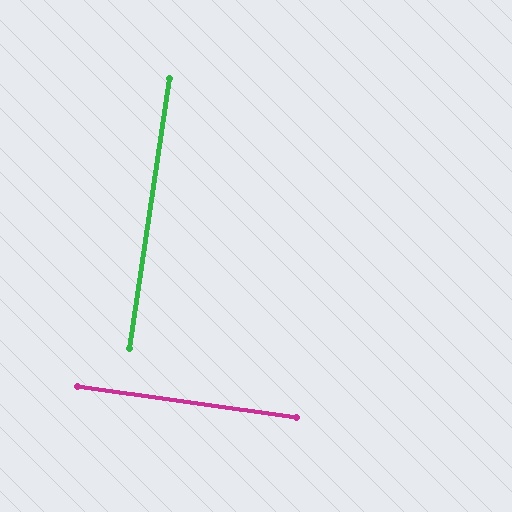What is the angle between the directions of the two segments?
Approximately 90 degrees.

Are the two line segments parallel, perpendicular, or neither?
Perpendicular — they meet at approximately 90°.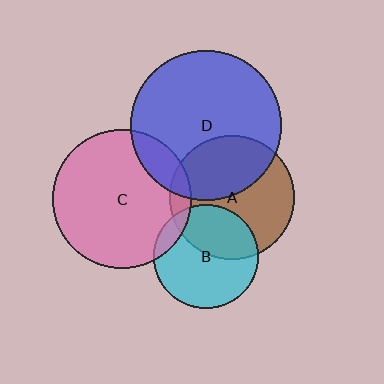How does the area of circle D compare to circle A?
Approximately 1.5 times.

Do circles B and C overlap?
Yes.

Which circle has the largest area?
Circle D (blue).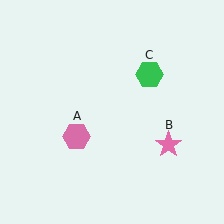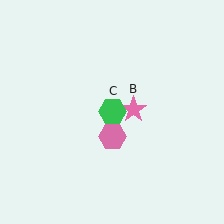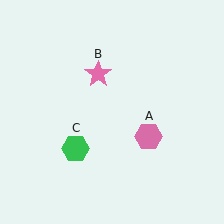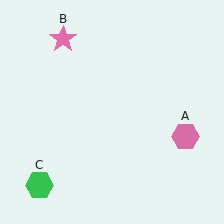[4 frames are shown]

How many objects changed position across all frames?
3 objects changed position: pink hexagon (object A), pink star (object B), green hexagon (object C).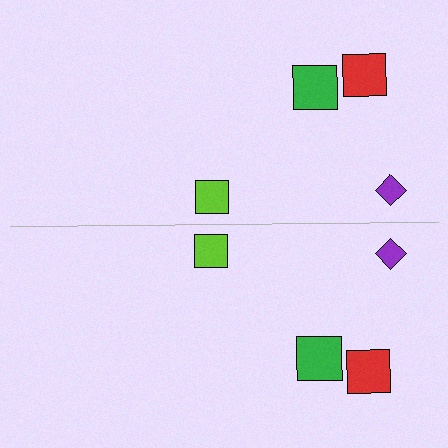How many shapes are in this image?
There are 8 shapes in this image.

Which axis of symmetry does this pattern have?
The pattern has a horizontal axis of symmetry running through the center of the image.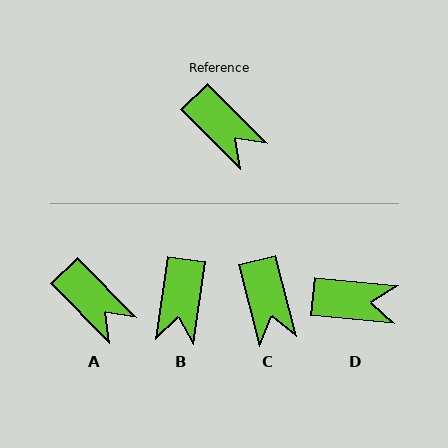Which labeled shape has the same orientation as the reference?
A.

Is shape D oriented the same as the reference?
No, it is off by about 40 degrees.